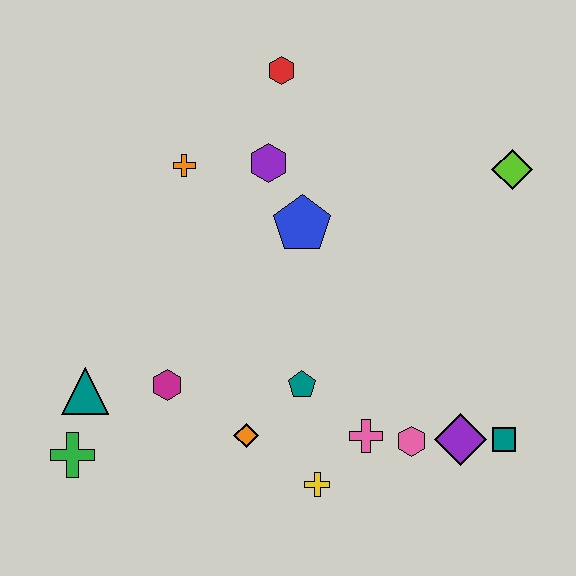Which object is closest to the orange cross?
The purple hexagon is closest to the orange cross.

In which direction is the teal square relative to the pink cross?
The teal square is to the right of the pink cross.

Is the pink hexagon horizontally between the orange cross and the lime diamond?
Yes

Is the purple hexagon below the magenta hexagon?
No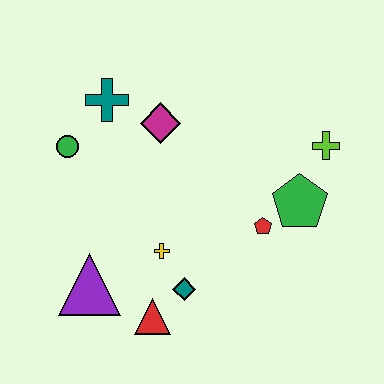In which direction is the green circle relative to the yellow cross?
The green circle is above the yellow cross.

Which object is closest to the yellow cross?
The teal diamond is closest to the yellow cross.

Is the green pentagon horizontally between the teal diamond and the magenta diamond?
No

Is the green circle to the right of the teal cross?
No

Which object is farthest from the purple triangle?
The lime cross is farthest from the purple triangle.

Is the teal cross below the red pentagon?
No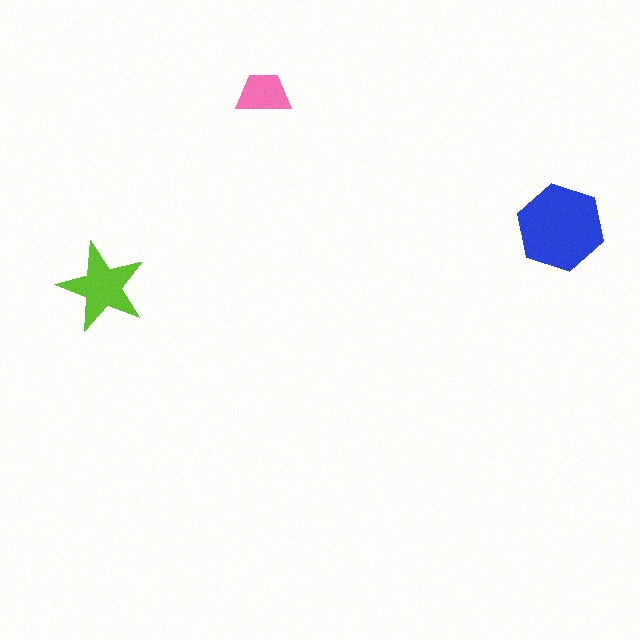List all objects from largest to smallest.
The blue hexagon, the lime star, the pink trapezoid.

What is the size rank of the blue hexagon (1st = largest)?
1st.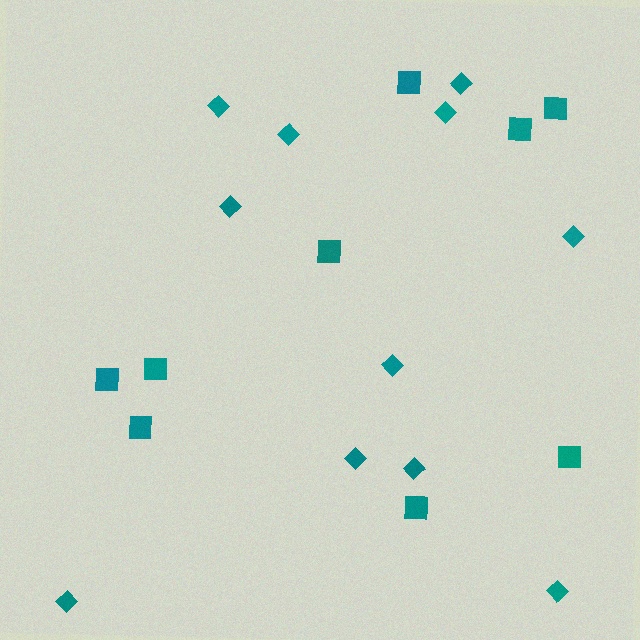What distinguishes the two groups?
There are 2 groups: one group of squares (9) and one group of diamonds (11).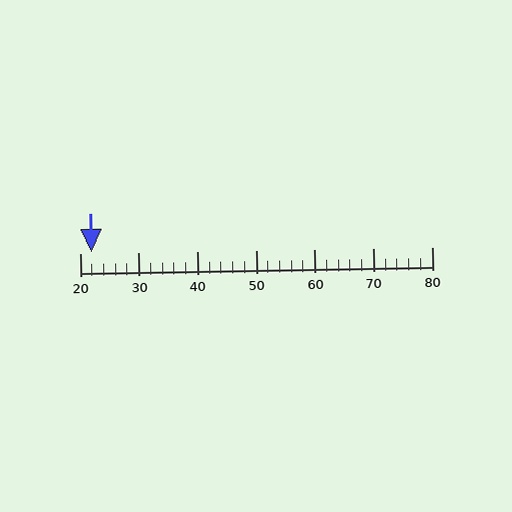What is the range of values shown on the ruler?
The ruler shows values from 20 to 80.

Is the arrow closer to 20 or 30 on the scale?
The arrow is closer to 20.